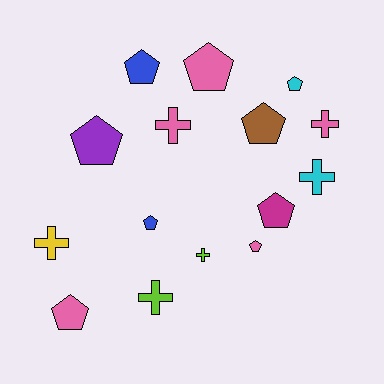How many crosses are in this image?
There are 6 crosses.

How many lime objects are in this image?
There are 2 lime objects.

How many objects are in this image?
There are 15 objects.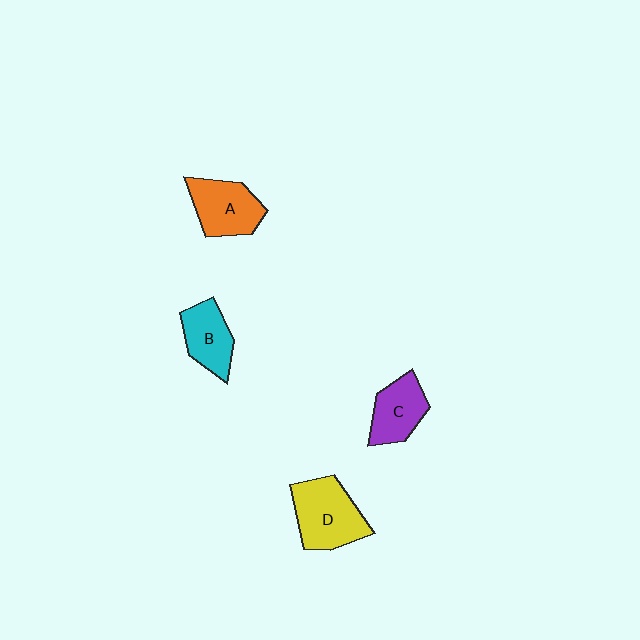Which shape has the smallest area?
Shape B (cyan).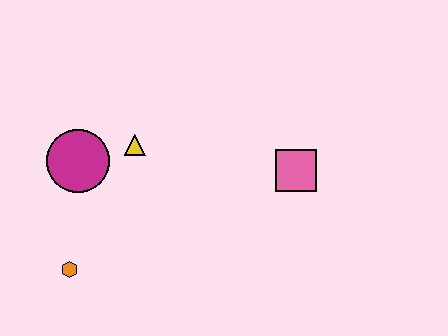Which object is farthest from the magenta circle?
The pink square is farthest from the magenta circle.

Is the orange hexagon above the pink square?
No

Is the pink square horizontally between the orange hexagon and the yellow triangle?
No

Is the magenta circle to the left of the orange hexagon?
No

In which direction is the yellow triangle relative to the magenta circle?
The yellow triangle is to the right of the magenta circle.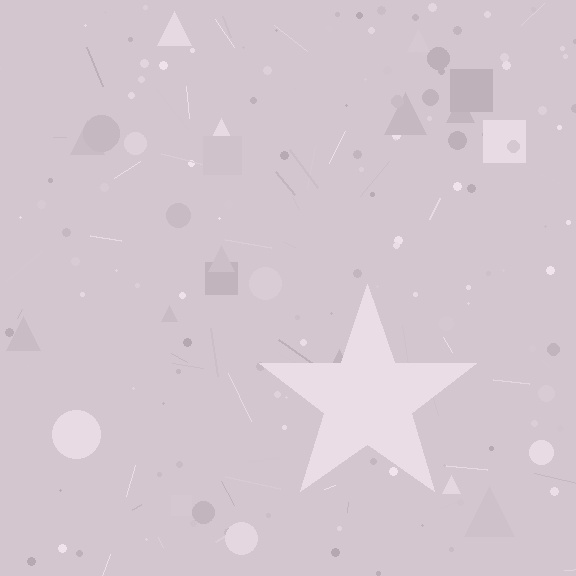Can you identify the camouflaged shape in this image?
The camouflaged shape is a star.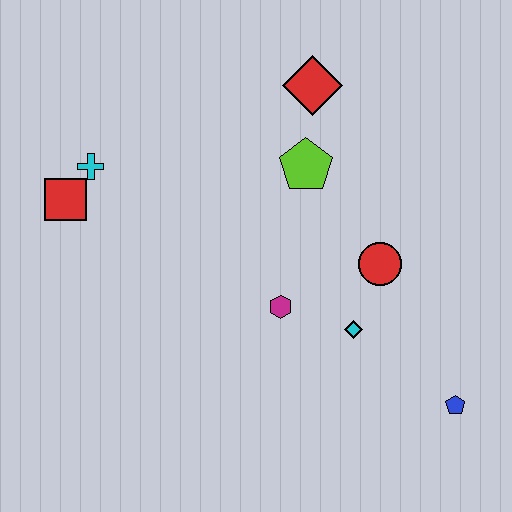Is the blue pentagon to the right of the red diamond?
Yes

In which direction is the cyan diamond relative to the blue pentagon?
The cyan diamond is to the left of the blue pentagon.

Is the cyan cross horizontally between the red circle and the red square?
Yes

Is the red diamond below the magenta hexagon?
No